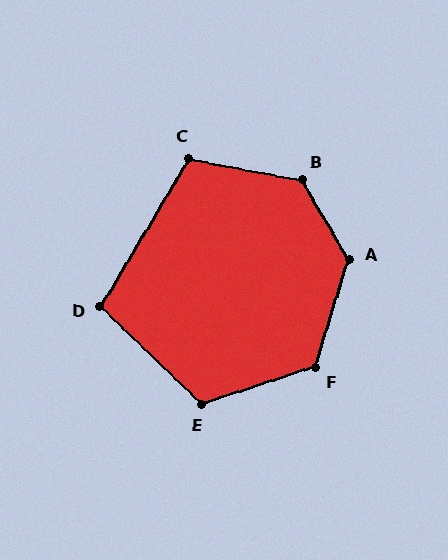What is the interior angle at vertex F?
Approximately 125 degrees (obtuse).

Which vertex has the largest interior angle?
A, at approximately 132 degrees.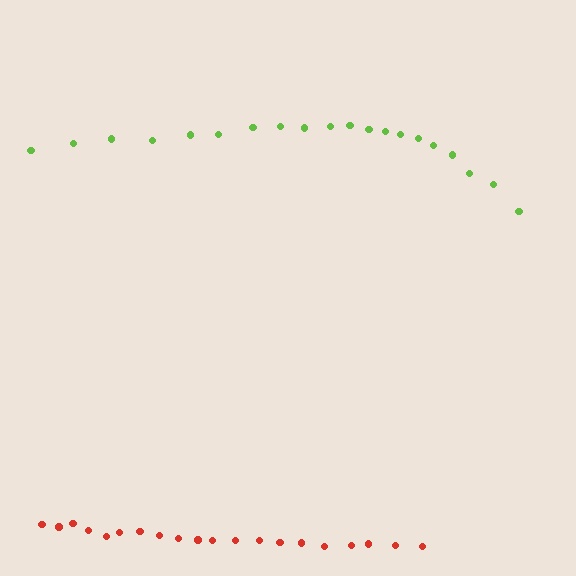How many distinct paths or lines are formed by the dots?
There are 2 distinct paths.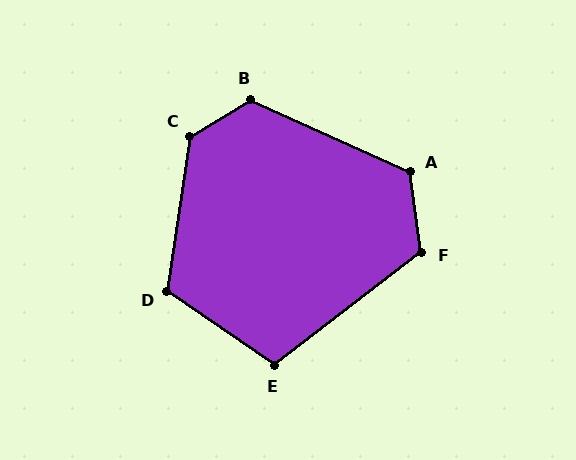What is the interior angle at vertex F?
Approximately 120 degrees (obtuse).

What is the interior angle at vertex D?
Approximately 116 degrees (obtuse).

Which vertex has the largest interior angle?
C, at approximately 130 degrees.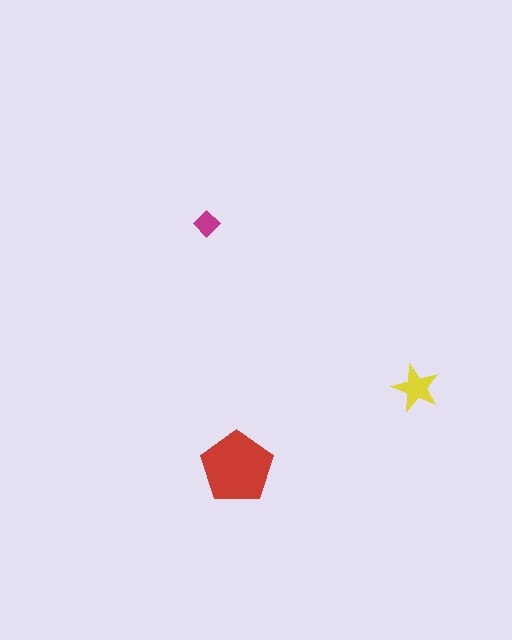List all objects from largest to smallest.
The red pentagon, the yellow star, the magenta diamond.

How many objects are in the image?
There are 3 objects in the image.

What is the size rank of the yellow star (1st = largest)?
2nd.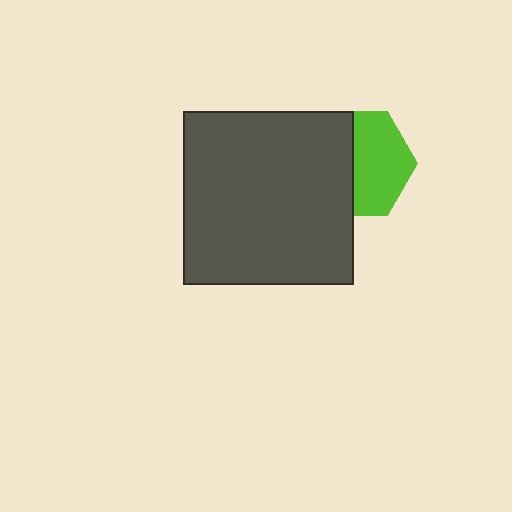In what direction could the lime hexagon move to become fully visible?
The lime hexagon could move right. That would shift it out from behind the dark gray rectangle entirely.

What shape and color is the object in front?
The object in front is a dark gray rectangle.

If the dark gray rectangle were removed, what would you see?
You would see the complete lime hexagon.